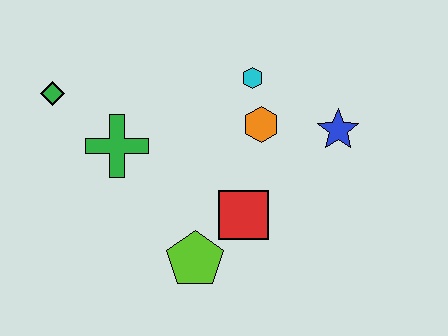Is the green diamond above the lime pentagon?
Yes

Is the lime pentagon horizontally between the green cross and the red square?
Yes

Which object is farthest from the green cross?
The blue star is farthest from the green cross.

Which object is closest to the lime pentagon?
The red square is closest to the lime pentagon.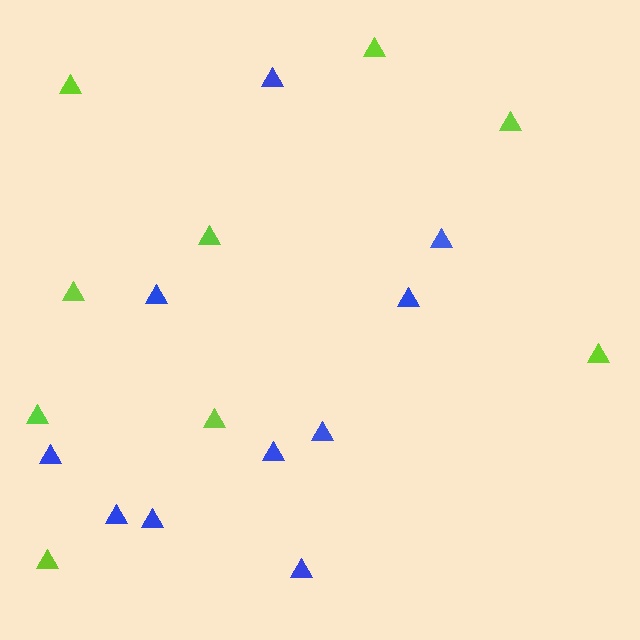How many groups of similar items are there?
There are 2 groups: one group of lime triangles (9) and one group of blue triangles (10).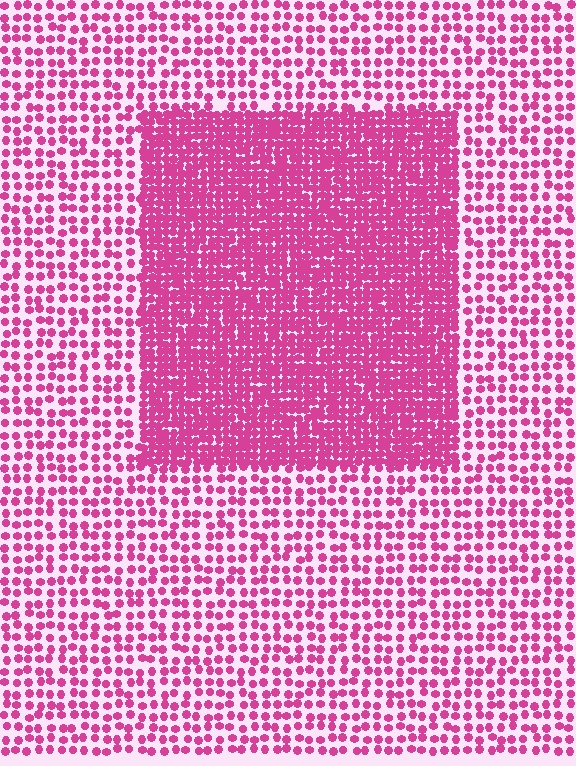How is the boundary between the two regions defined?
The boundary is defined by a change in element density (approximately 2.3x ratio). All elements are the same color, size, and shape.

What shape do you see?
I see a rectangle.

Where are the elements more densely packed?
The elements are more densely packed inside the rectangle boundary.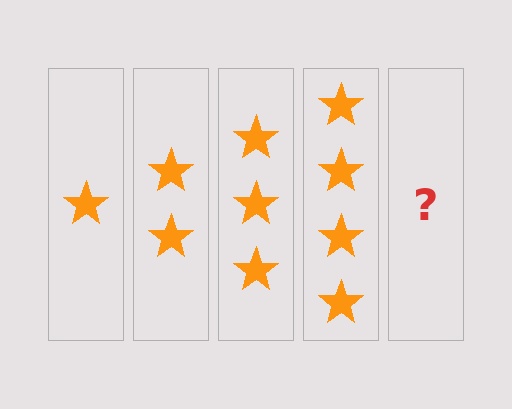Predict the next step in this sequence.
The next step is 5 stars.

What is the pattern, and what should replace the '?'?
The pattern is that each step adds one more star. The '?' should be 5 stars.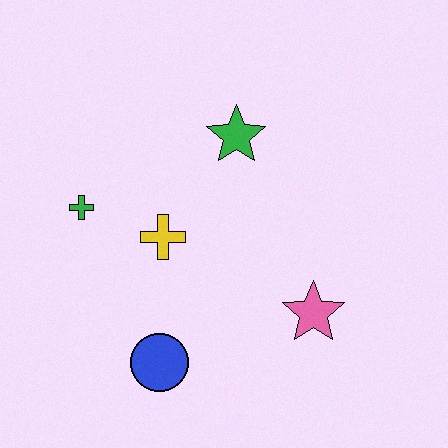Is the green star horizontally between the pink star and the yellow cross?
Yes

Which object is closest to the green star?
The yellow cross is closest to the green star.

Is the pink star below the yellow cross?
Yes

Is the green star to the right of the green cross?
Yes